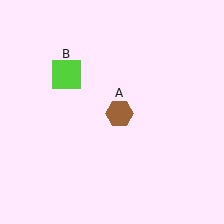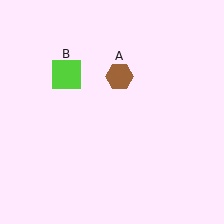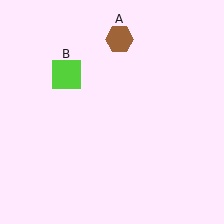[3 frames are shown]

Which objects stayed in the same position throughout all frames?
Lime square (object B) remained stationary.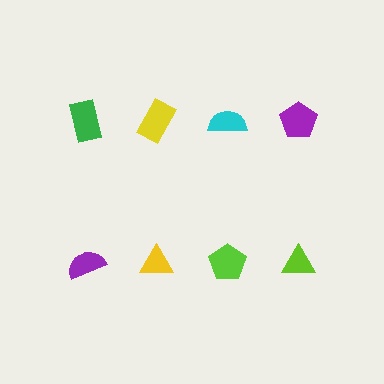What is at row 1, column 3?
A cyan semicircle.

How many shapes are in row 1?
4 shapes.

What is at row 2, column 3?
A lime pentagon.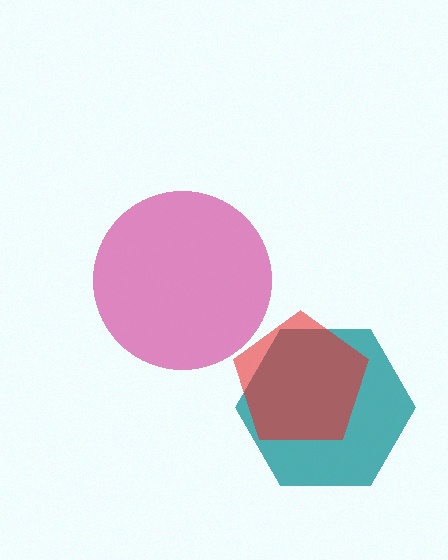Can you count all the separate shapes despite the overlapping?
Yes, there are 3 separate shapes.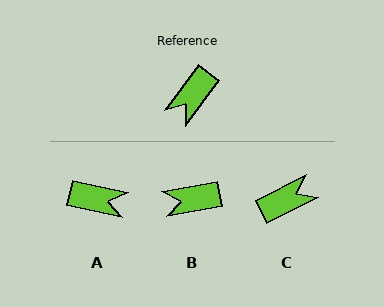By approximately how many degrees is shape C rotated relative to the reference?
Approximately 153 degrees counter-clockwise.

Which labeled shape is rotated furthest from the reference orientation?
C, about 153 degrees away.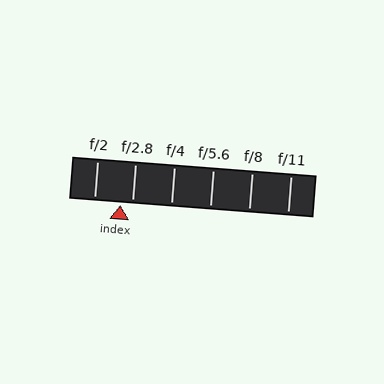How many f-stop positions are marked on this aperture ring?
There are 6 f-stop positions marked.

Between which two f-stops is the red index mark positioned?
The index mark is between f/2 and f/2.8.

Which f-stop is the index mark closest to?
The index mark is closest to f/2.8.